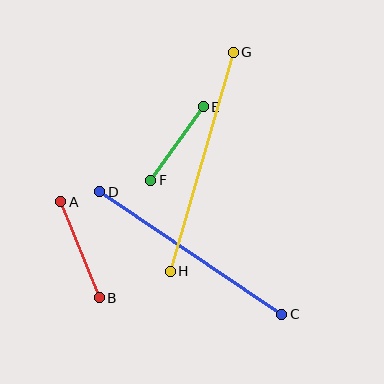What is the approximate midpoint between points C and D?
The midpoint is at approximately (191, 253) pixels.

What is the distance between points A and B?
The distance is approximately 103 pixels.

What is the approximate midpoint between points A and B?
The midpoint is at approximately (80, 250) pixels.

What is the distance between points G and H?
The distance is approximately 228 pixels.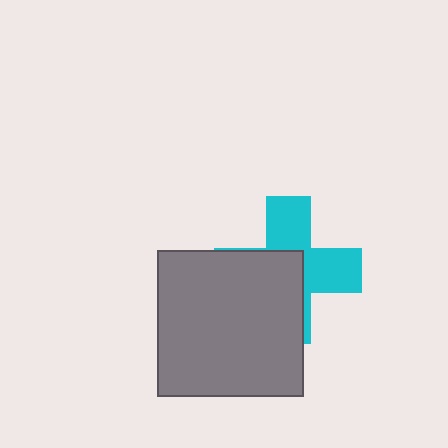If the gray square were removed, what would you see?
You would see the complete cyan cross.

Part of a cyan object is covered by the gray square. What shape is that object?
It is a cross.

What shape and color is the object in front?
The object in front is a gray square.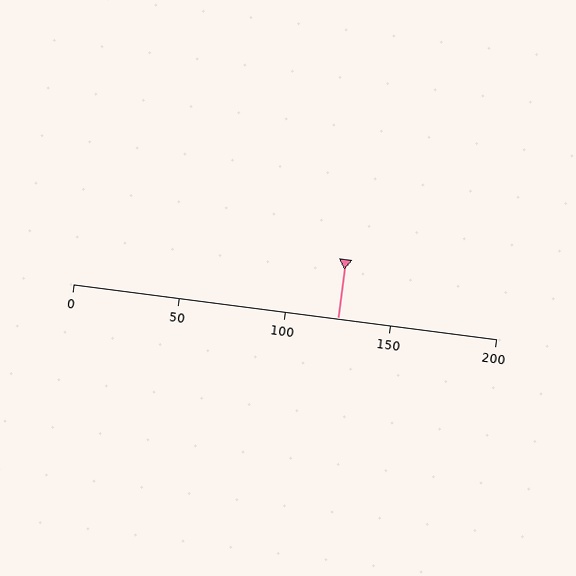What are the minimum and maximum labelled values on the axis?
The axis runs from 0 to 200.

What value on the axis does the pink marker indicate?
The marker indicates approximately 125.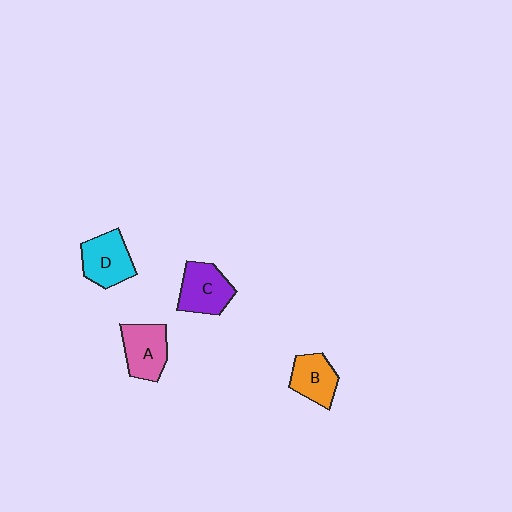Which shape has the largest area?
Shape C (purple).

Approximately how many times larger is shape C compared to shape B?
Approximately 1.2 times.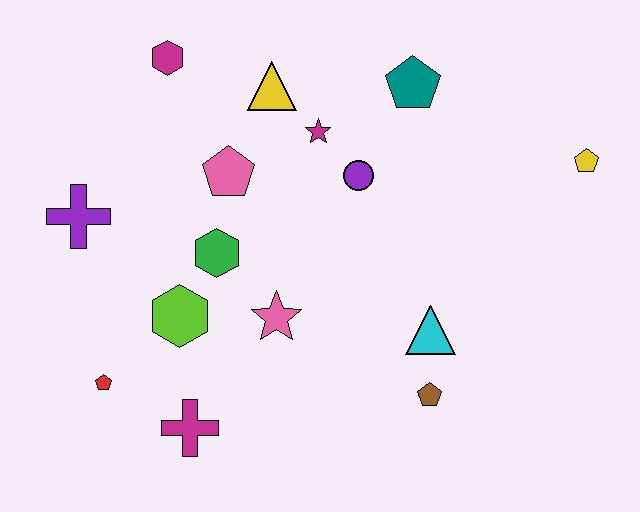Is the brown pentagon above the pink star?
No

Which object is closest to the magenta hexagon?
The yellow triangle is closest to the magenta hexagon.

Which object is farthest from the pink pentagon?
The yellow pentagon is farthest from the pink pentagon.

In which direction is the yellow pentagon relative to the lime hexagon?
The yellow pentagon is to the right of the lime hexagon.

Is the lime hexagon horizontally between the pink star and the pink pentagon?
No